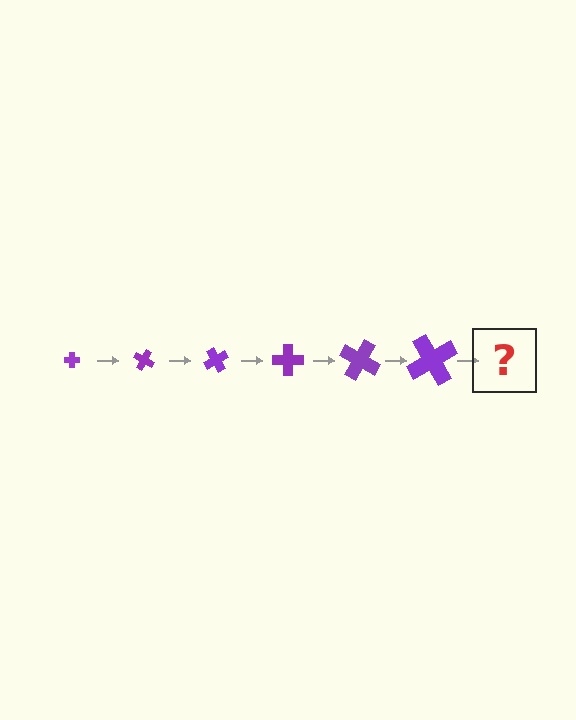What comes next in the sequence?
The next element should be a cross, larger than the previous one and rotated 180 degrees from the start.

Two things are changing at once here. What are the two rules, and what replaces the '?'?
The two rules are that the cross grows larger each step and it rotates 30 degrees each step. The '?' should be a cross, larger than the previous one and rotated 180 degrees from the start.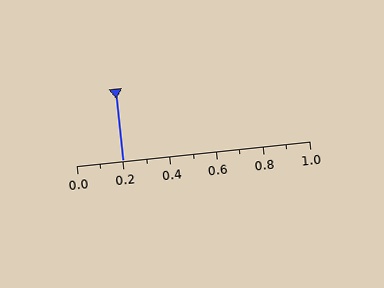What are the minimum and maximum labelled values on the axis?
The axis runs from 0.0 to 1.0.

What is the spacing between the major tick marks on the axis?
The major ticks are spaced 0.2 apart.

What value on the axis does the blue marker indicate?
The marker indicates approximately 0.2.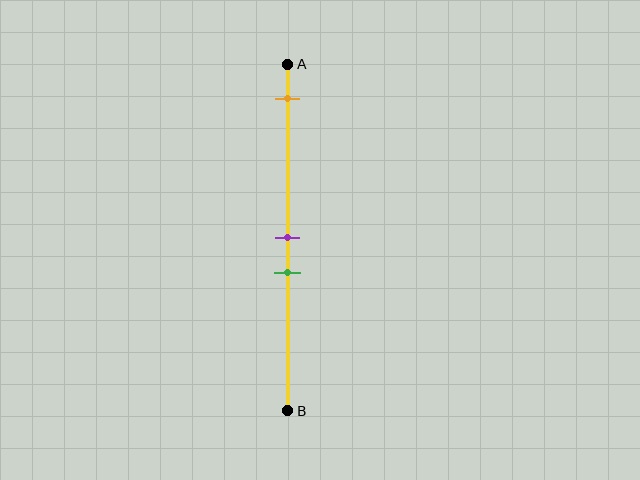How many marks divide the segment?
There are 3 marks dividing the segment.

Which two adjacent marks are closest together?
The purple and green marks are the closest adjacent pair.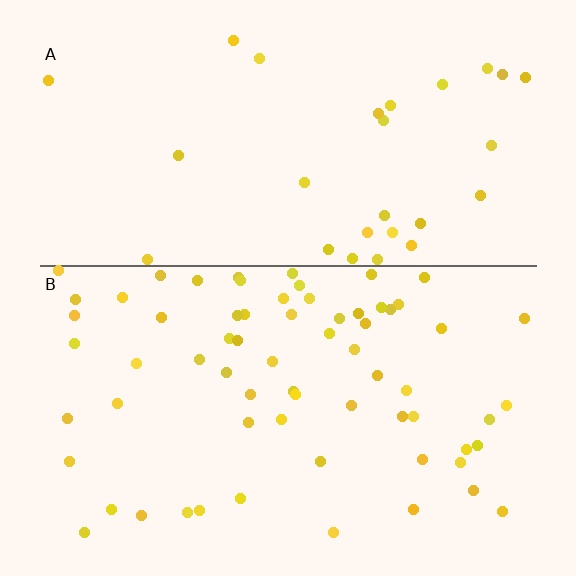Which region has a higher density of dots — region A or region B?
B (the bottom).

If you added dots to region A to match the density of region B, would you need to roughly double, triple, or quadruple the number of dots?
Approximately double.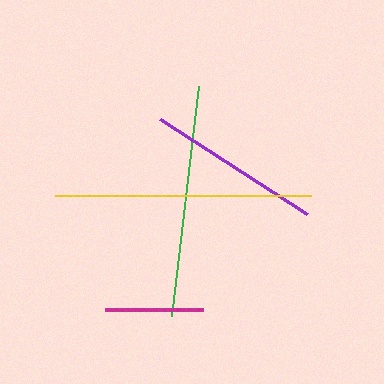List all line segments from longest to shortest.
From longest to shortest: yellow, green, purple, magenta.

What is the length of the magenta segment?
The magenta segment is approximately 97 pixels long.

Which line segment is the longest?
The yellow line is the longest at approximately 256 pixels.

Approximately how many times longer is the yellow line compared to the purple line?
The yellow line is approximately 1.5 times the length of the purple line.